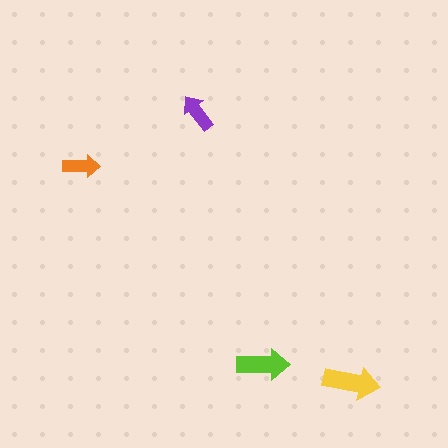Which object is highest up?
The purple arrow is topmost.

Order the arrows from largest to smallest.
the yellow one, the lime one, the purple one, the orange one.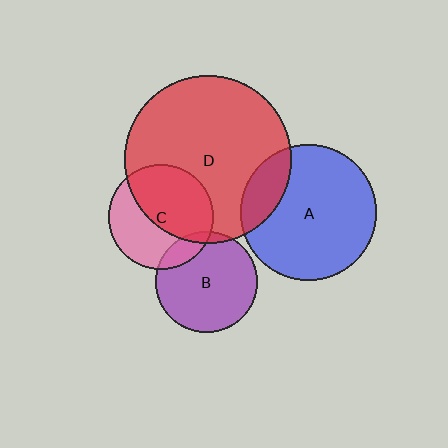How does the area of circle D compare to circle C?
Approximately 2.5 times.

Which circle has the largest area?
Circle D (red).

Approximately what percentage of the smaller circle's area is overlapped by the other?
Approximately 5%.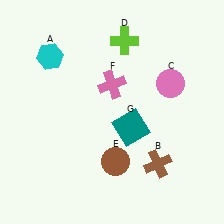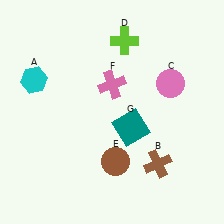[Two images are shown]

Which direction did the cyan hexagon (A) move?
The cyan hexagon (A) moved down.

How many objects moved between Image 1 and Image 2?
1 object moved between the two images.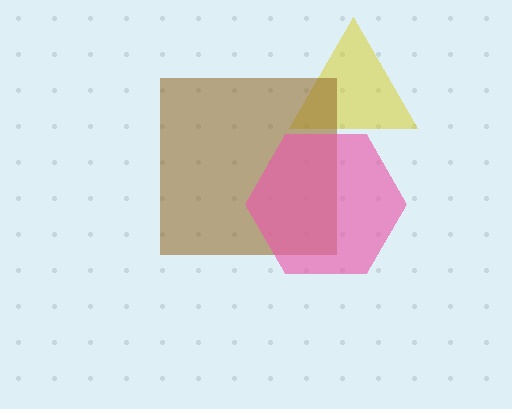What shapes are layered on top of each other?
The layered shapes are: a yellow triangle, a brown square, a pink hexagon.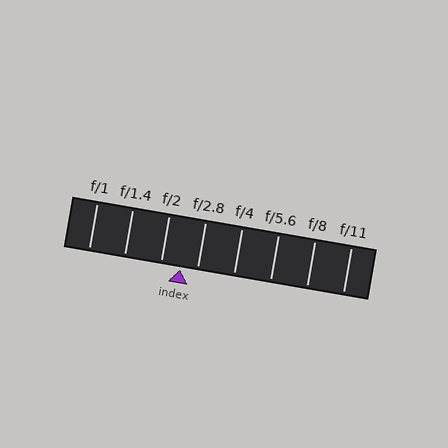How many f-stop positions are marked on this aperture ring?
There are 8 f-stop positions marked.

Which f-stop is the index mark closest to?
The index mark is closest to f/2.8.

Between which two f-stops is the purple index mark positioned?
The index mark is between f/2 and f/2.8.